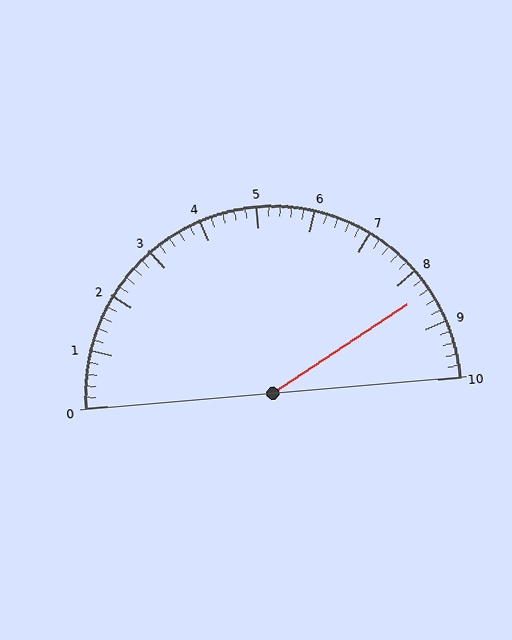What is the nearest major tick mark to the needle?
The nearest major tick mark is 8.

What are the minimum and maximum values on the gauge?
The gauge ranges from 0 to 10.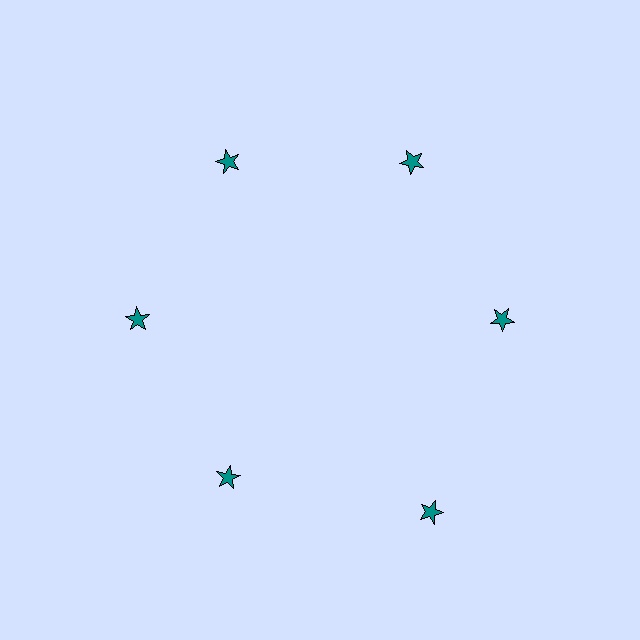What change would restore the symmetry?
The symmetry would be restored by moving it inward, back onto the ring so that all 6 stars sit at equal angles and equal distance from the center.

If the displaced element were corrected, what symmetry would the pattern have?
It would have 6-fold rotational symmetry — the pattern would map onto itself every 60 degrees.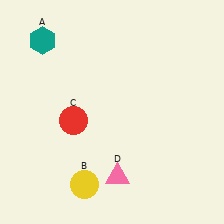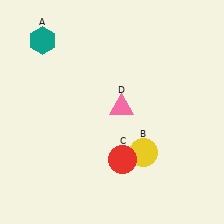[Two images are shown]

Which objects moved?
The objects that moved are: the yellow circle (B), the red circle (C), the pink triangle (D).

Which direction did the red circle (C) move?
The red circle (C) moved right.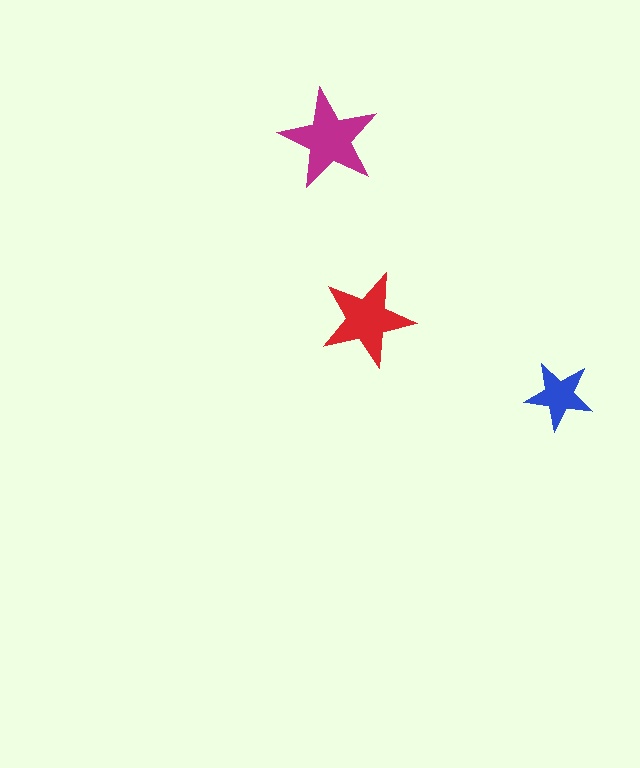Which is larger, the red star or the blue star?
The red one.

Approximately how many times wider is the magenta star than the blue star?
About 1.5 times wider.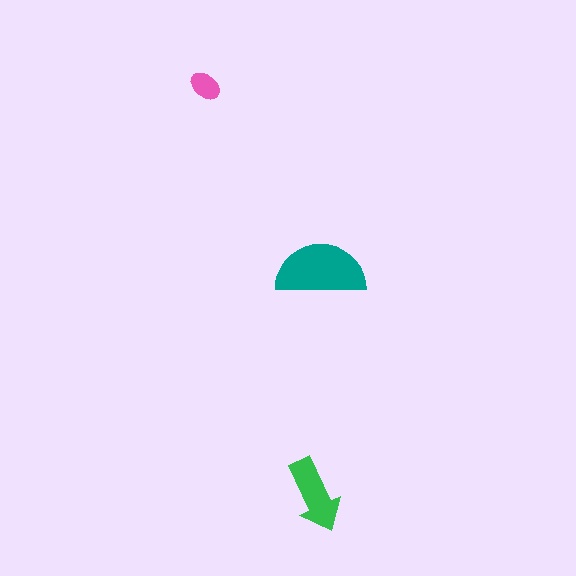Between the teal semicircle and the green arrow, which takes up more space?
The teal semicircle.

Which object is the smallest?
The pink ellipse.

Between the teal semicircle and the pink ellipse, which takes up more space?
The teal semicircle.